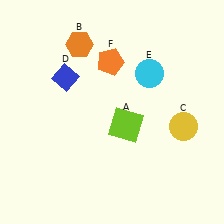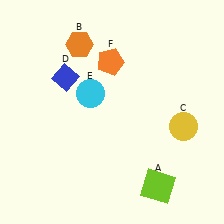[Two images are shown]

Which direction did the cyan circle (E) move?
The cyan circle (E) moved left.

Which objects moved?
The objects that moved are: the lime square (A), the cyan circle (E).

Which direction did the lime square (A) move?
The lime square (A) moved down.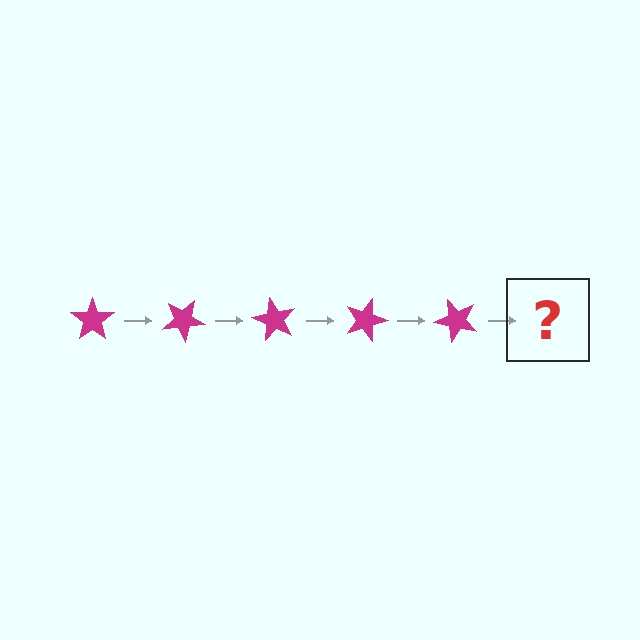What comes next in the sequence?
The next element should be a magenta star rotated 150 degrees.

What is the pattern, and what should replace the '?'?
The pattern is that the star rotates 30 degrees each step. The '?' should be a magenta star rotated 150 degrees.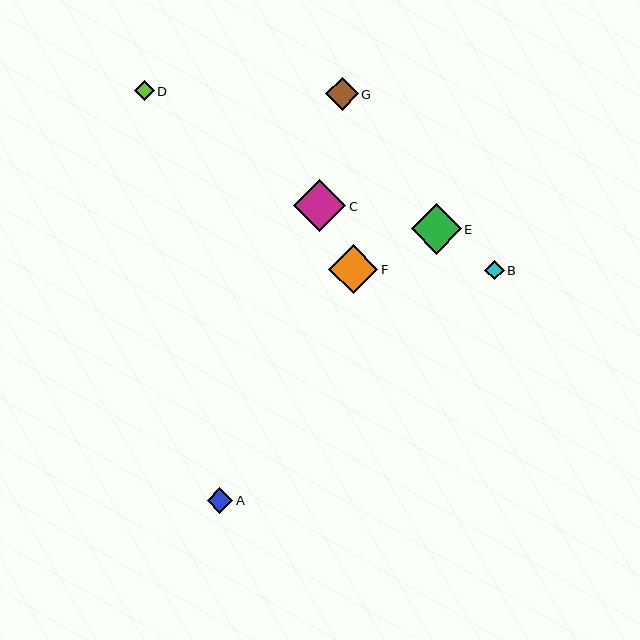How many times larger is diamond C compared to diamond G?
Diamond C is approximately 1.6 times the size of diamond G.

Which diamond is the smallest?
Diamond B is the smallest with a size of approximately 19 pixels.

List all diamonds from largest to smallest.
From largest to smallest: C, E, F, G, A, D, B.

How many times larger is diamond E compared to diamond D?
Diamond E is approximately 2.5 times the size of diamond D.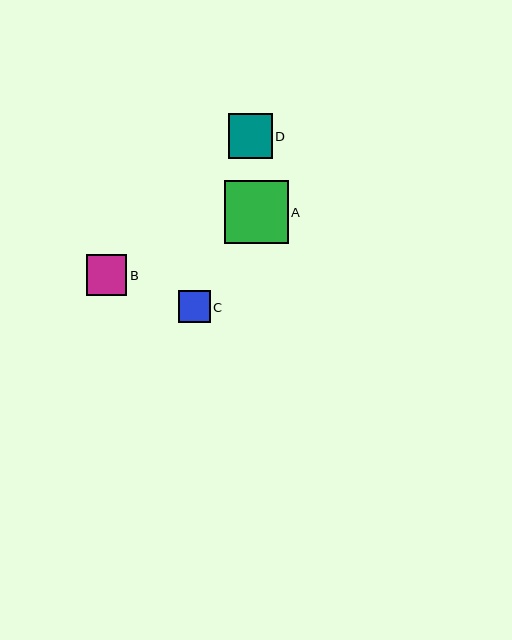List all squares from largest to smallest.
From largest to smallest: A, D, B, C.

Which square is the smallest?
Square C is the smallest with a size of approximately 32 pixels.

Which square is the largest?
Square A is the largest with a size of approximately 63 pixels.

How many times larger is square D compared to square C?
Square D is approximately 1.4 times the size of square C.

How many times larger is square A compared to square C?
Square A is approximately 2.0 times the size of square C.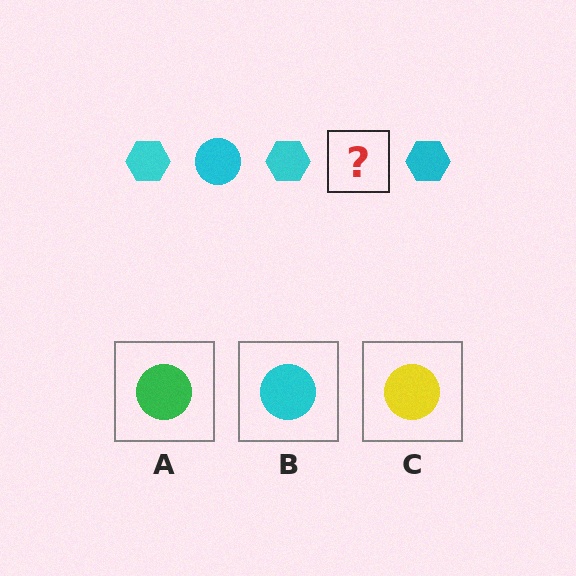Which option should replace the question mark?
Option B.